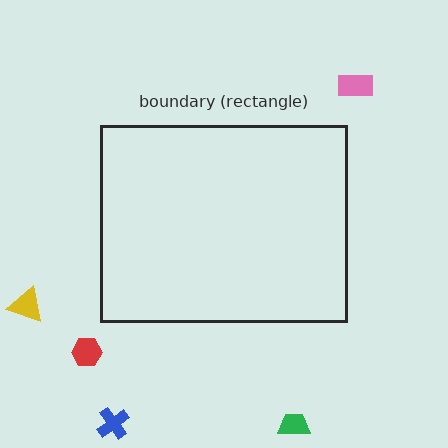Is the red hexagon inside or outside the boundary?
Outside.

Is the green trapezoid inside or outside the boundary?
Outside.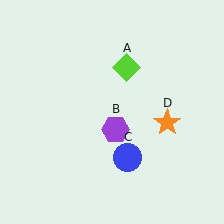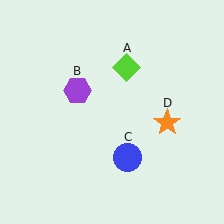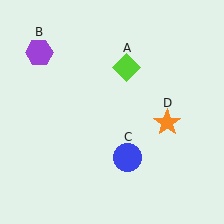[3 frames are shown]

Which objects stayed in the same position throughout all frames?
Lime diamond (object A) and blue circle (object C) and orange star (object D) remained stationary.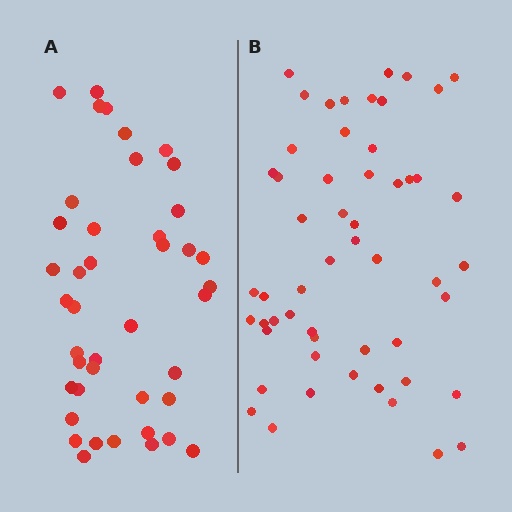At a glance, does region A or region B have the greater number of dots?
Region B (the right region) has more dots.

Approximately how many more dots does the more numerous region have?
Region B has roughly 12 or so more dots than region A.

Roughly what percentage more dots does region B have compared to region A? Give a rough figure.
About 30% more.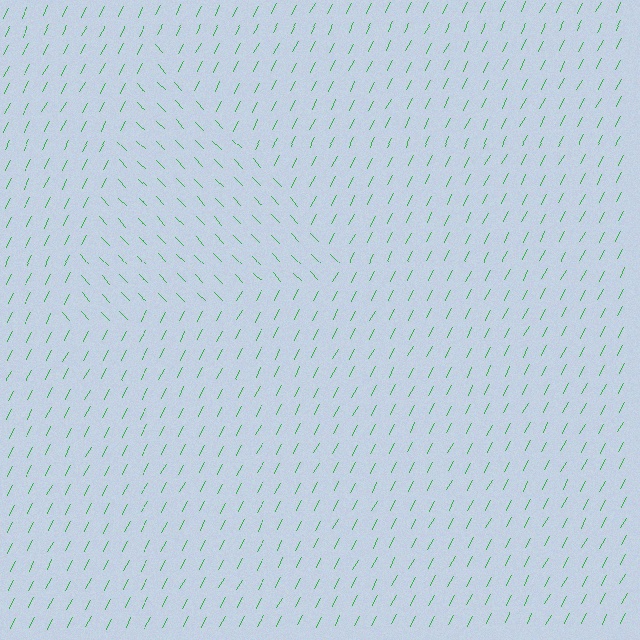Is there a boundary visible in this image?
Yes, there is a texture boundary formed by a change in line orientation.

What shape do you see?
I see a triangle.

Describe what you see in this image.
The image is filled with small green line segments. A triangle region in the image has lines oriented differently from the surrounding lines, creating a visible texture boundary.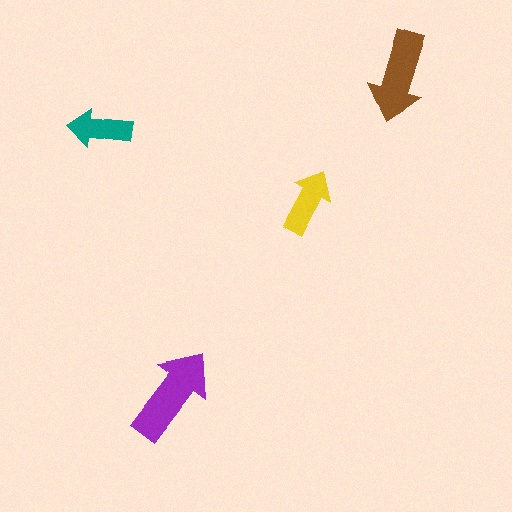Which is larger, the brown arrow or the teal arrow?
The brown one.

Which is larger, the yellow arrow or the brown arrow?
The brown one.